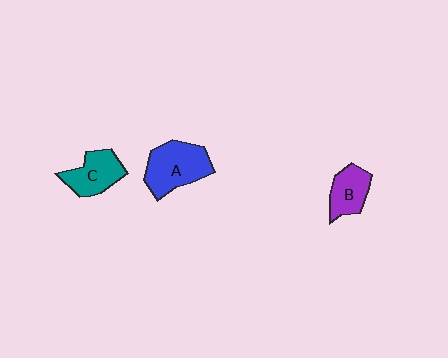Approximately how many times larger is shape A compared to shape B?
Approximately 1.6 times.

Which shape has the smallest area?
Shape B (purple).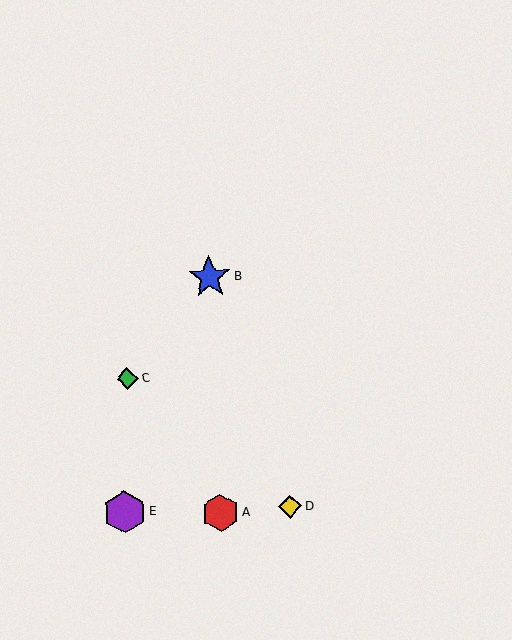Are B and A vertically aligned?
Yes, both are at x≈210.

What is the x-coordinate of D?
Object D is at x≈290.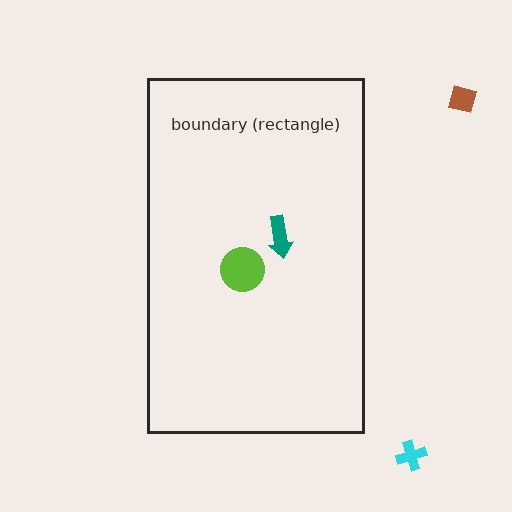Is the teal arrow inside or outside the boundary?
Inside.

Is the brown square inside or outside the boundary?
Outside.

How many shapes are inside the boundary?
2 inside, 2 outside.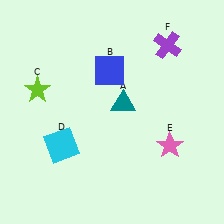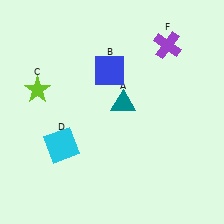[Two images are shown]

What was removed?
The pink star (E) was removed in Image 2.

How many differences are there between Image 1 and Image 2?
There is 1 difference between the two images.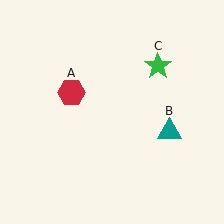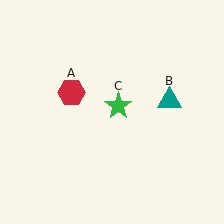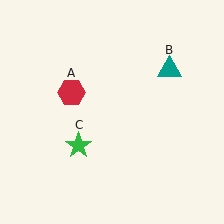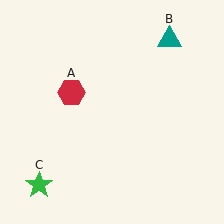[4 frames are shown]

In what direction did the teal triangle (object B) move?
The teal triangle (object B) moved up.